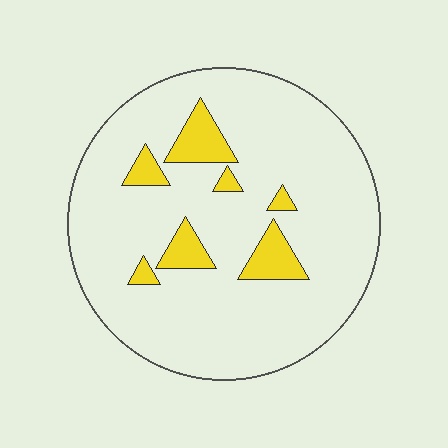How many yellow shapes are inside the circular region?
7.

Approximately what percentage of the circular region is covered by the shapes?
Approximately 10%.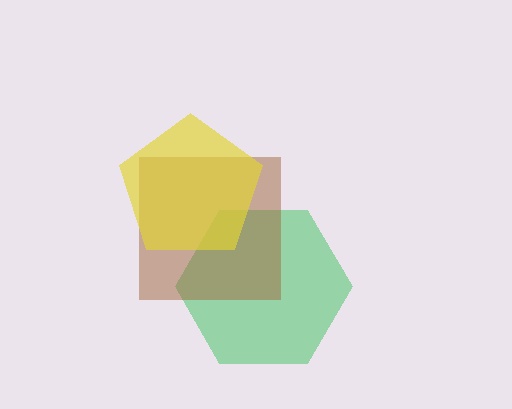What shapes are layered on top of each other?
The layered shapes are: a green hexagon, a brown square, a yellow pentagon.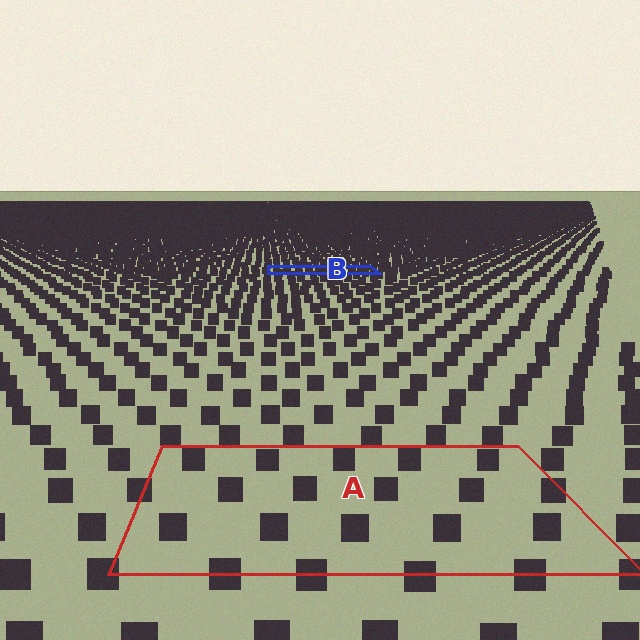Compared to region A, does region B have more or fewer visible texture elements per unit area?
Region B has more texture elements per unit area — they are packed more densely because it is farther away.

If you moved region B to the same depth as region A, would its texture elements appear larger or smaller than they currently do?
They would appear larger. At a closer depth, the same texture elements are projected at a bigger on-screen size.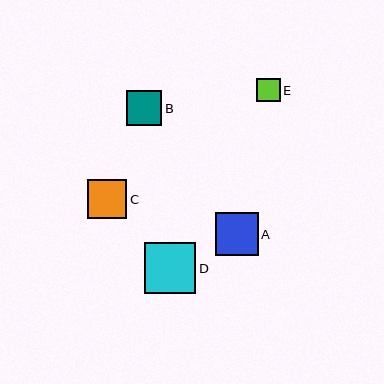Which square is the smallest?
Square E is the smallest with a size of approximately 24 pixels.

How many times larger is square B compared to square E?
Square B is approximately 1.5 times the size of square E.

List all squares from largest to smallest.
From largest to smallest: D, A, C, B, E.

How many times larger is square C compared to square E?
Square C is approximately 1.7 times the size of square E.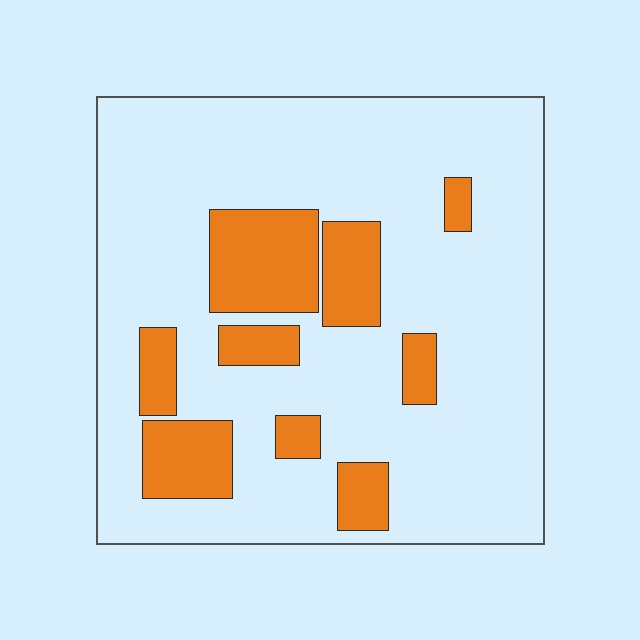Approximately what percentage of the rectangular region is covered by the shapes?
Approximately 20%.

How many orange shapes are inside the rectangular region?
9.